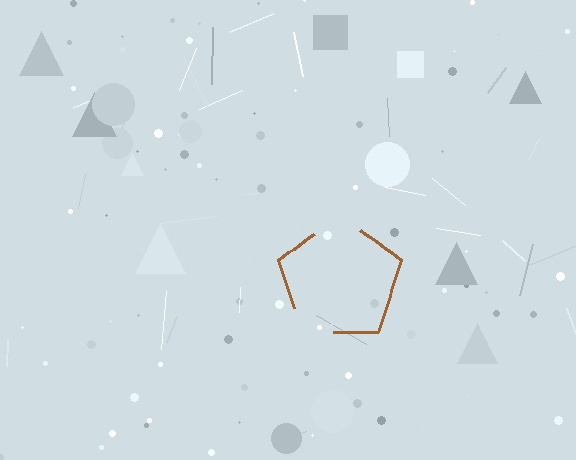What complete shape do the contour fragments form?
The contour fragments form a pentagon.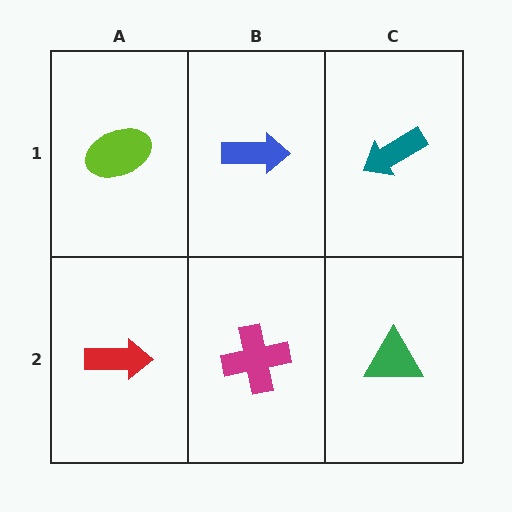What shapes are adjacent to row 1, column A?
A red arrow (row 2, column A), a blue arrow (row 1, column B).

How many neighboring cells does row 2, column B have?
3.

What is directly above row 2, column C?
A teal arrow.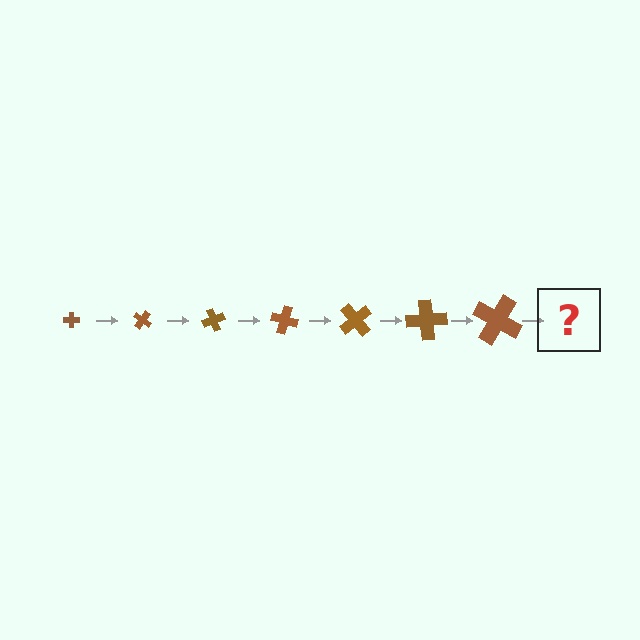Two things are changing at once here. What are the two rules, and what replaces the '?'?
The two rules are that the cross grows larger each step and it rotates 35 degrees each step. The '?' should be a cross, larger than the previous one and rotated 245 degrees from the start.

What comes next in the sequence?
The next element should be a cross, larger than the previous one and rotated 245 degrees from the start.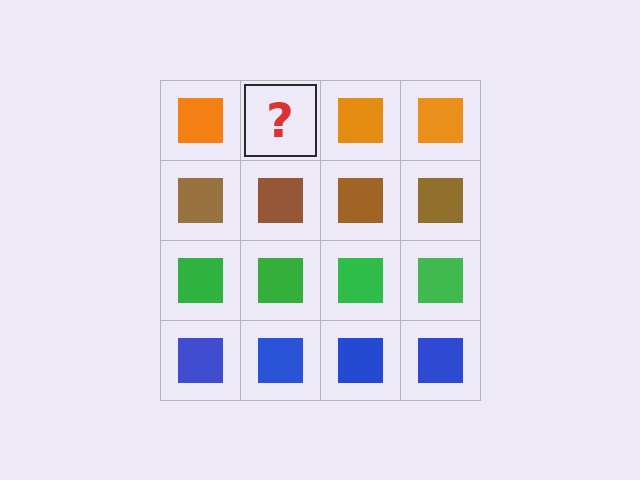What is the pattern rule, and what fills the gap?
The rule is that each row has a consistent color. The gap should be filled with an orange square.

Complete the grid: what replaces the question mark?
The question mark should be replaced with an orange square.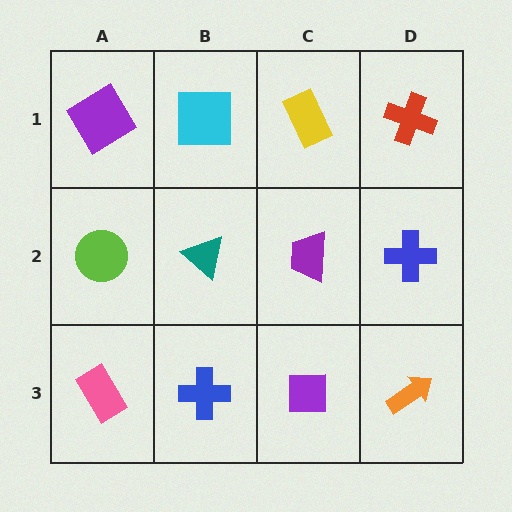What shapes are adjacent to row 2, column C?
A yellow rectangle (row 1, column C), a purple square (row 3, column C), a teal triangle (row 2, column B), a blue cross (row 2, column D).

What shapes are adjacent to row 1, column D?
A blue cross (row 2, column D), a yellow rectangle (row 1, column C).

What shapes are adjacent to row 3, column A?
A lime circle (row 2, column A), a blue cross (row 3, column B).